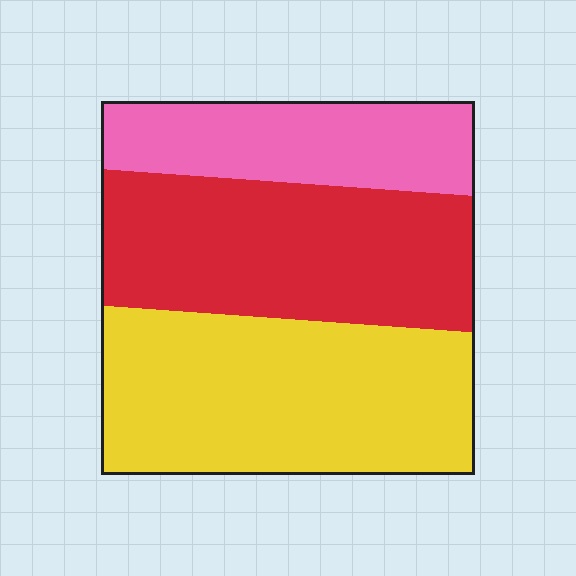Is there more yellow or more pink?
Yellow.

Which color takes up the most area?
Yellow, at roughly 40%.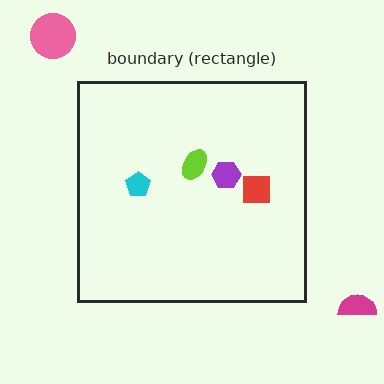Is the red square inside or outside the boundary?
Inside.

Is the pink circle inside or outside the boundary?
Outside.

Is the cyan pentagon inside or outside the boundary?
Inside.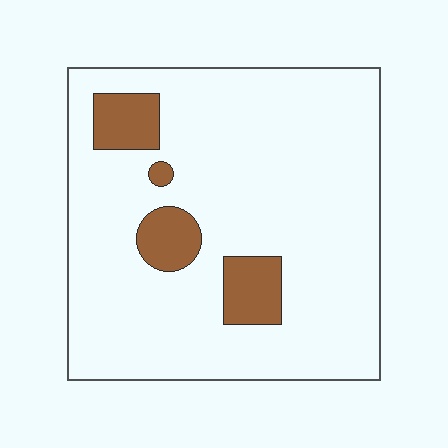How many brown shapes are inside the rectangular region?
4.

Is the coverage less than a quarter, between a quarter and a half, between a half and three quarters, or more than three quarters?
Less than a quarter.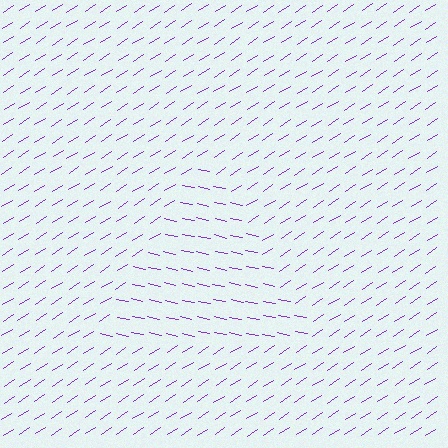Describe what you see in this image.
The image is filled with small purple line segments. A triangle region in the image has lines oriented differently from the surrounding lines, creating a visible texture boundary.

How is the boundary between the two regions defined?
The boundary is defined purely by a change in line orientation (approximately 45 degrees difference). All lines are the same color and thickness.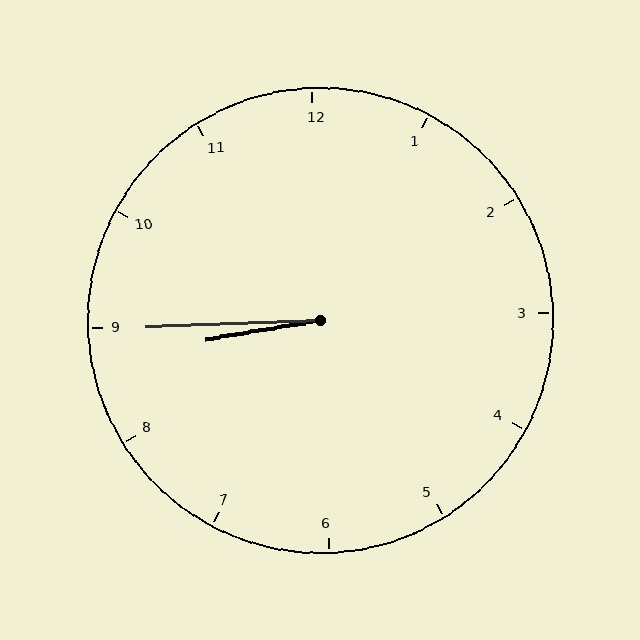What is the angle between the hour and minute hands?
Approximately 8 degrees.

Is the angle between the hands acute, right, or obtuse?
It is acute.